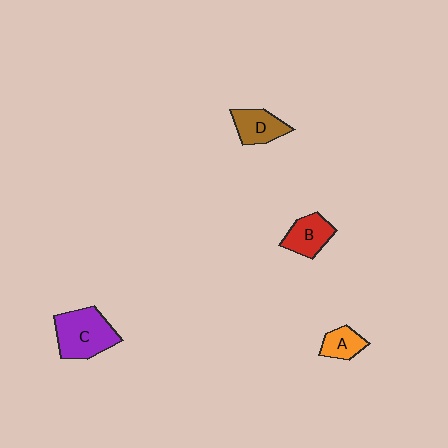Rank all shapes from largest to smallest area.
From largest to smallest: C (purple), B (red), D (brown), A (orange).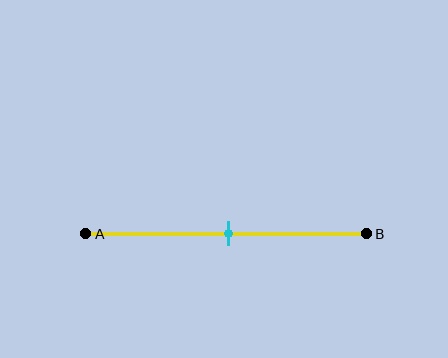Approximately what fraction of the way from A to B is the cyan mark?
The cyan mark is approximately 50% of the way from A to B.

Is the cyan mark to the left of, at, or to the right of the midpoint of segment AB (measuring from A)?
The cyan mark is approximately at the midpoint of segment AB.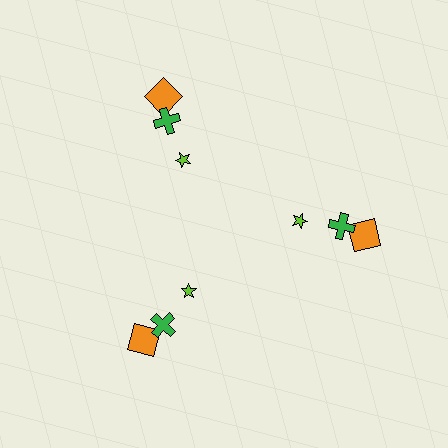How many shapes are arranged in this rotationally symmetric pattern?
There are 9 shapes, arranged in 3 groups of 3.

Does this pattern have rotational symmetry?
Yes, this pattern has 3-fold rotational symmetry. It looks the same after rotating 120 degrees around the center.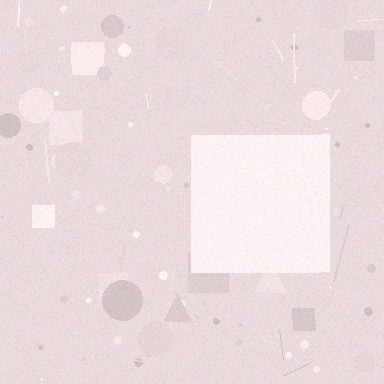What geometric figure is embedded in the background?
A square is embedded in the background.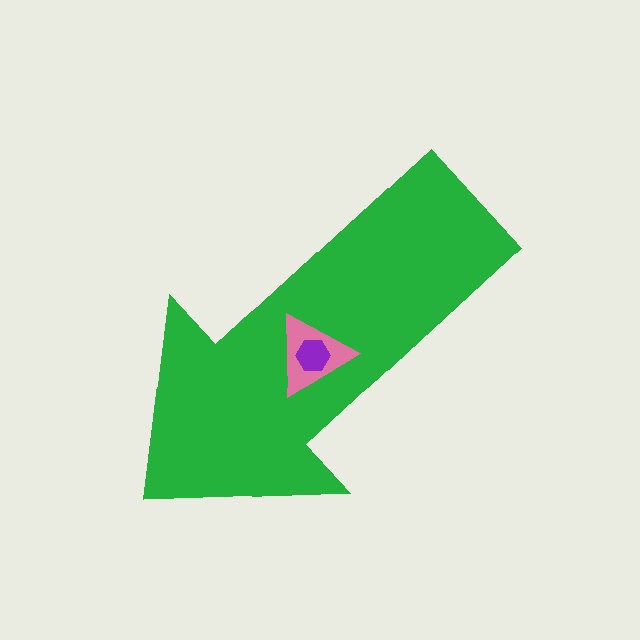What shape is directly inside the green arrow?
The pink triangle.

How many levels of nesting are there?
3.